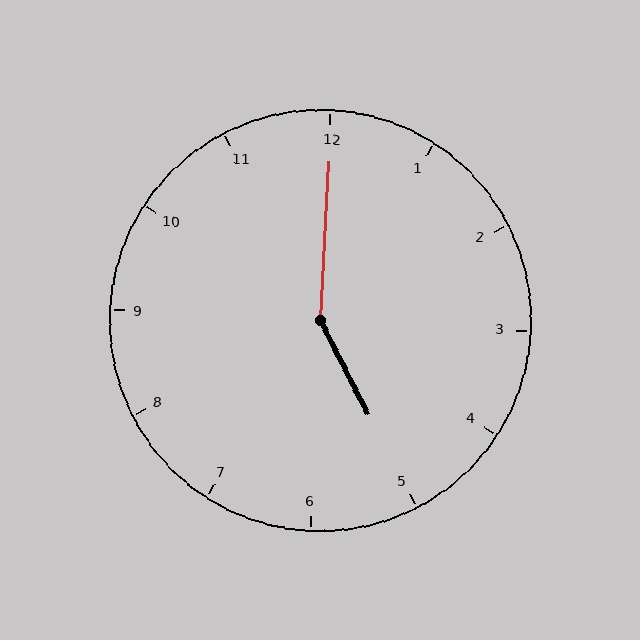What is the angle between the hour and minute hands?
Approximately 150 degrees.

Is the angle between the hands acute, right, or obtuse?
It is obtuse.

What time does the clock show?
5:00.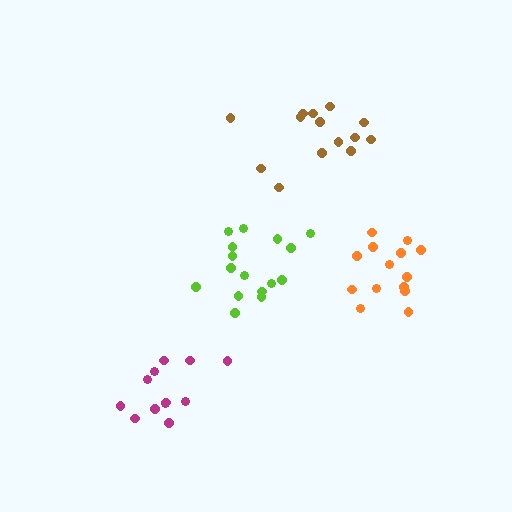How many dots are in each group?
Group 1: 15 dots, Group 2: 14 dots, Group 3: 12 dots, Group 4: 16 dots (57 total).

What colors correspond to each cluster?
The clusters are colored: orange, brown, magenta, lime.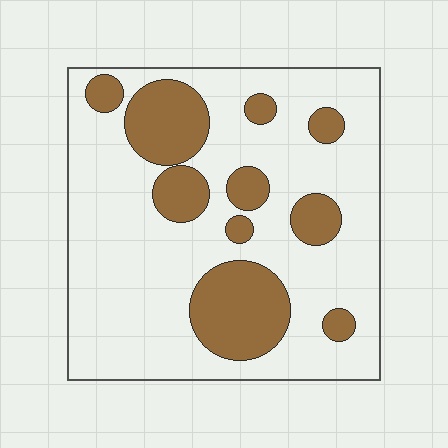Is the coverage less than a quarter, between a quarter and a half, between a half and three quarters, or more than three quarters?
Between a quarter and a half.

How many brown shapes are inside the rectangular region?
10.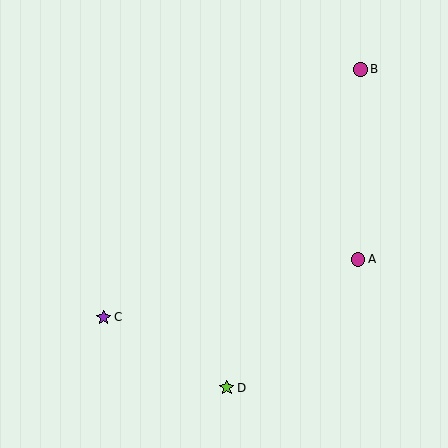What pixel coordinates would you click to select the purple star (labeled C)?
Click at (104, 317) to select the purple star C.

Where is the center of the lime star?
The center of the lime star is at (227, 388).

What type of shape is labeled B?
Shape B is a magenta circle.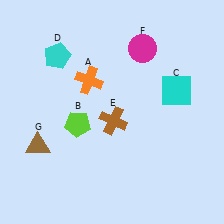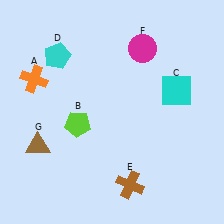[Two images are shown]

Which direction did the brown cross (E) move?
The brown cross (E) moved down.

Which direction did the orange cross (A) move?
The orange cross (A) moved left.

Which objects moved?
The objects that moved are: the orange cross (A), the brown cross (E).